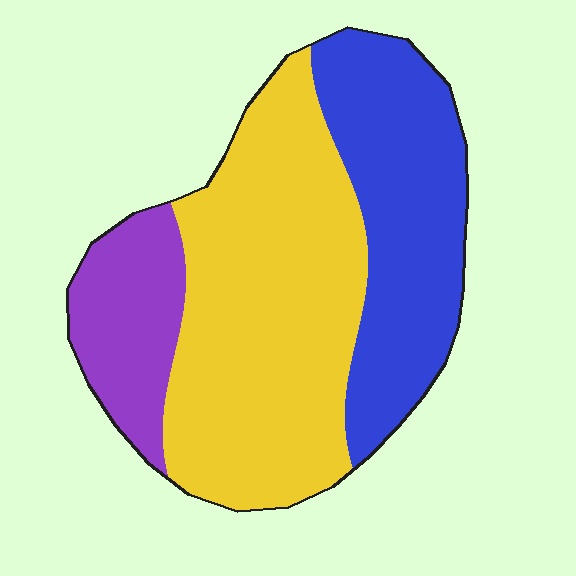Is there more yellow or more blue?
Yellow.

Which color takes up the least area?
Purple, at roughly 15%.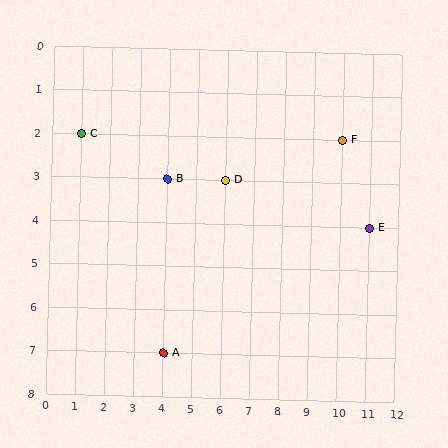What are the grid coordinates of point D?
Point D is at grid coordinates (6, 3).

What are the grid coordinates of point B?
Point B is at grid coordinates (4, 3).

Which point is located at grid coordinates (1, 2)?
Point C is at (1, 2).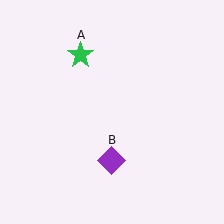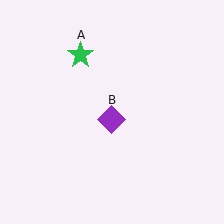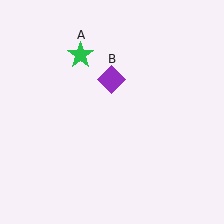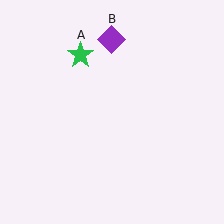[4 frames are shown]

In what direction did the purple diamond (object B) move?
The purple diamond (object B) moved up.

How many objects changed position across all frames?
1 object changed position: purple diamond (object B).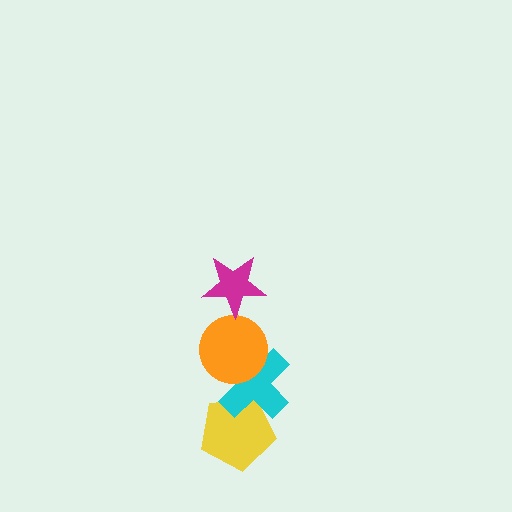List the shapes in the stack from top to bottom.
From top to bottom: the magenta star, the orange circle, the cyan cross, the yellow pentagon.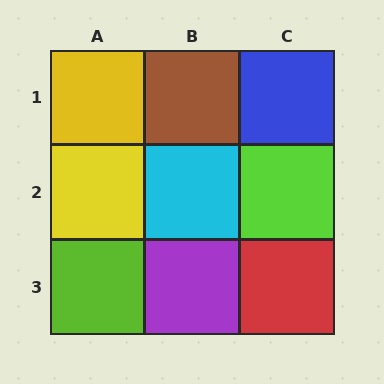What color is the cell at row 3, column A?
Lime.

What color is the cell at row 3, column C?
Red.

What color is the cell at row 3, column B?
Purple.